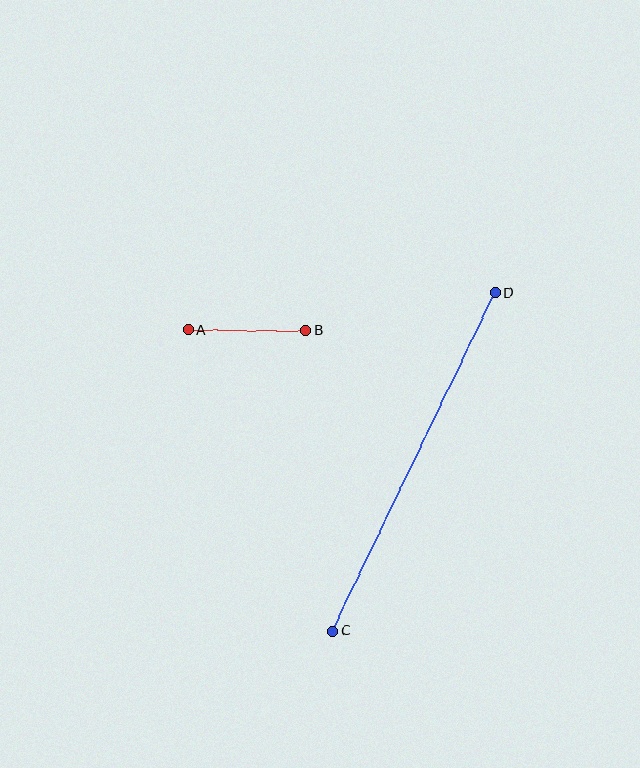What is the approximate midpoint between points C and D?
The midpoint is at approximately (414, 462) pixels.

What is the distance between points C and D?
The distance is approximately 375 pixels.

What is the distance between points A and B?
The distance is approximately 117 pixels.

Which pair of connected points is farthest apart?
Points C and D are farthest apart.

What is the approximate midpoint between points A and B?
The midpoint is at approximately (247, 330) pixels.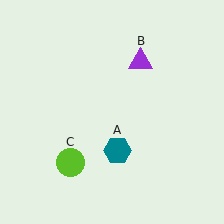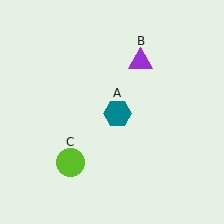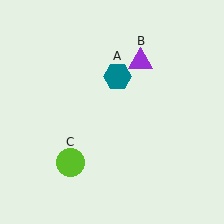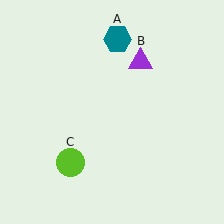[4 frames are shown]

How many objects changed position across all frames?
1 object changed position: teal hexagon (object A).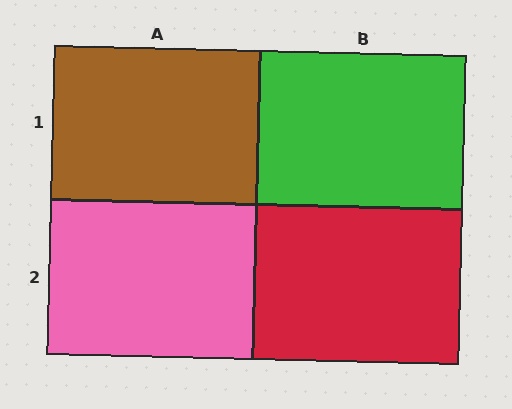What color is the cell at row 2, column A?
Pink.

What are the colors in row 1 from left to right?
Brown, green.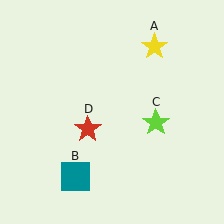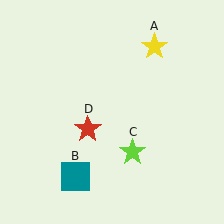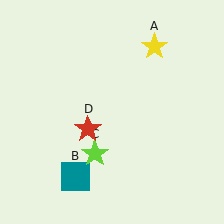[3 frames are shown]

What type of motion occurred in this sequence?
The lime star (object C) rotated clockwise around the center of the scene.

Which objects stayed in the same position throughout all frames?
Yellow star (object A) and teal square (object B) and red star (object D) remained stationary.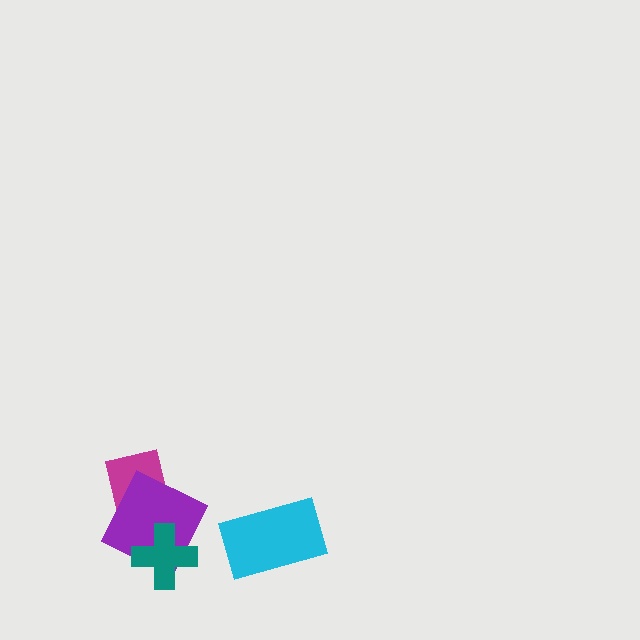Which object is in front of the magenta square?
The purple square is in front of the magenta square.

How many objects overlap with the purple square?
2 objects overlap with the purple square.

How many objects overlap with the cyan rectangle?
0 objects overlap with the cyan rectangle.